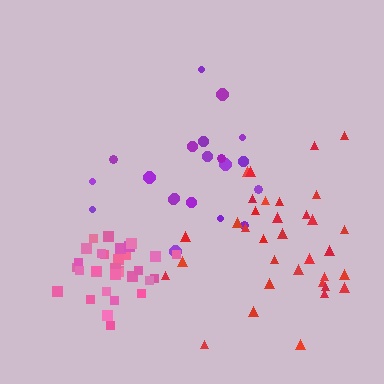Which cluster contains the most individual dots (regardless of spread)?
Red (34).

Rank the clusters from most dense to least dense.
pink, red, purple.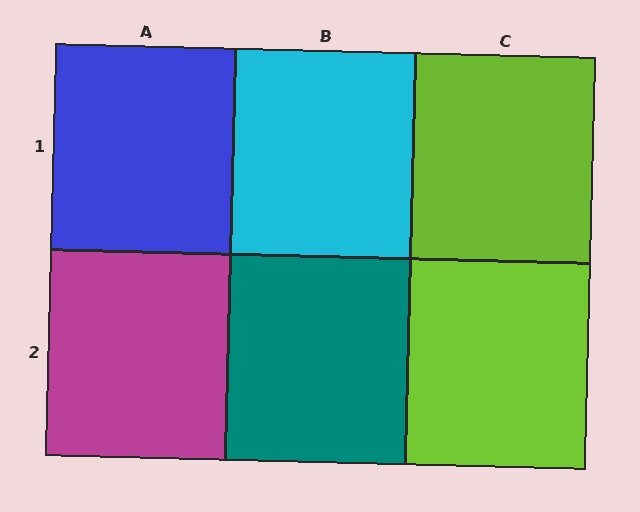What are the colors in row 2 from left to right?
Magenta, teal, lime.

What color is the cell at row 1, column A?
Blue.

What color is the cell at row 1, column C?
Lime.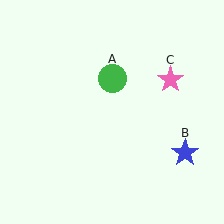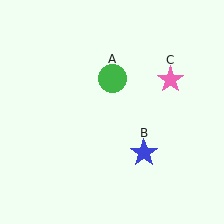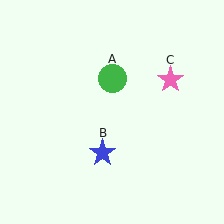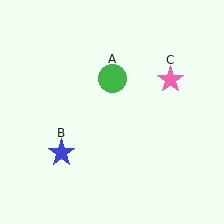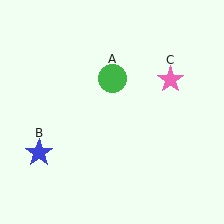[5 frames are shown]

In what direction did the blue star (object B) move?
The blue star (object B) moved left.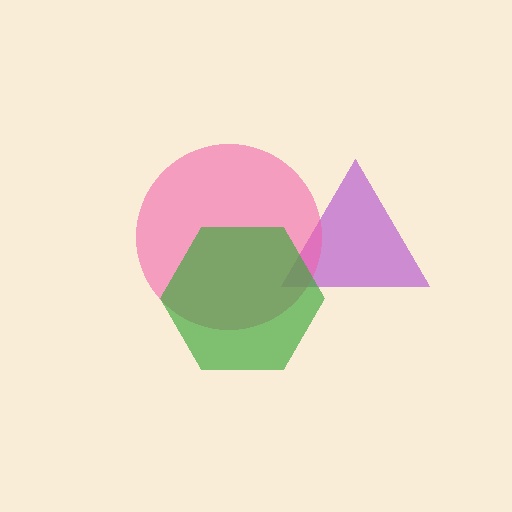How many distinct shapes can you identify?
There are 3 distinct shapes: a purple triangle, a pink circle, a green hexagon.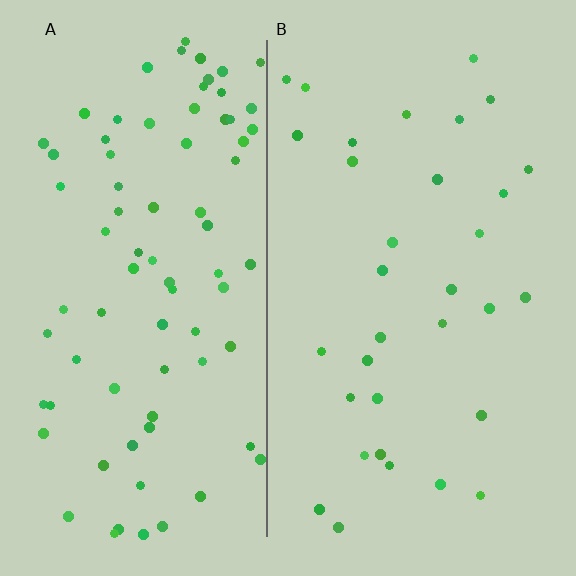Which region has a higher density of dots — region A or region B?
A (the left).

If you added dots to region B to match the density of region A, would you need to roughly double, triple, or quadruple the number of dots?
Approximately double.